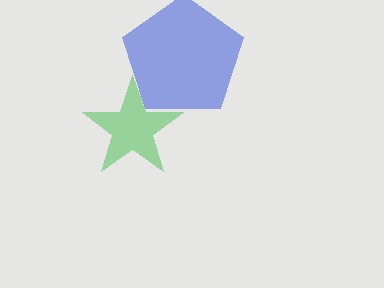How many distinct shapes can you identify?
There are 2 distinct shapes: a green star, a blue pentagon.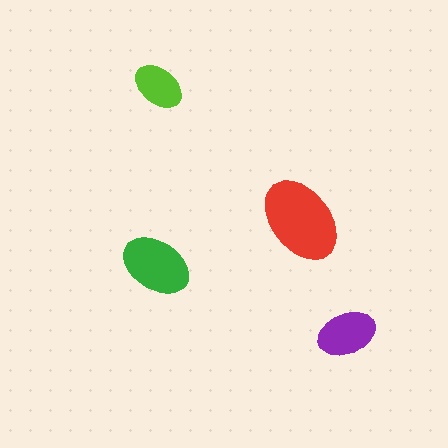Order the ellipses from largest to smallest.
the red one, the green one, the purple one, the lime one.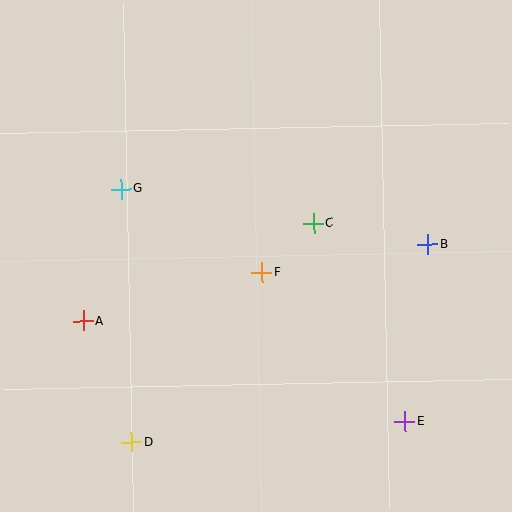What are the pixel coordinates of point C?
Point C is at (313, 223).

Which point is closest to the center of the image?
Point F at (262, 272) is closest to the center.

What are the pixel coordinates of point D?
Point D is at (132, 442).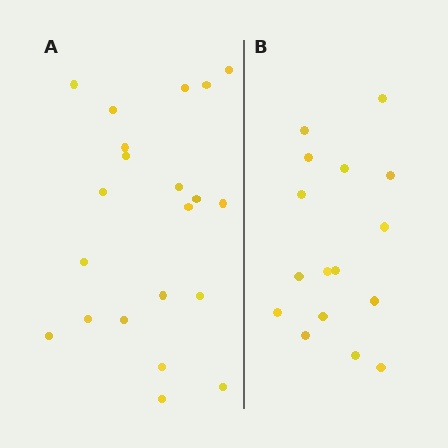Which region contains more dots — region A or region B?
Region A (the left region) has more dots.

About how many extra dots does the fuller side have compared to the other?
Region A has about 5 more dots than region B.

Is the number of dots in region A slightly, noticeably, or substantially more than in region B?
Region A has noticeably more, but not dramatically so. The ratio is roughly 1.3 to 1.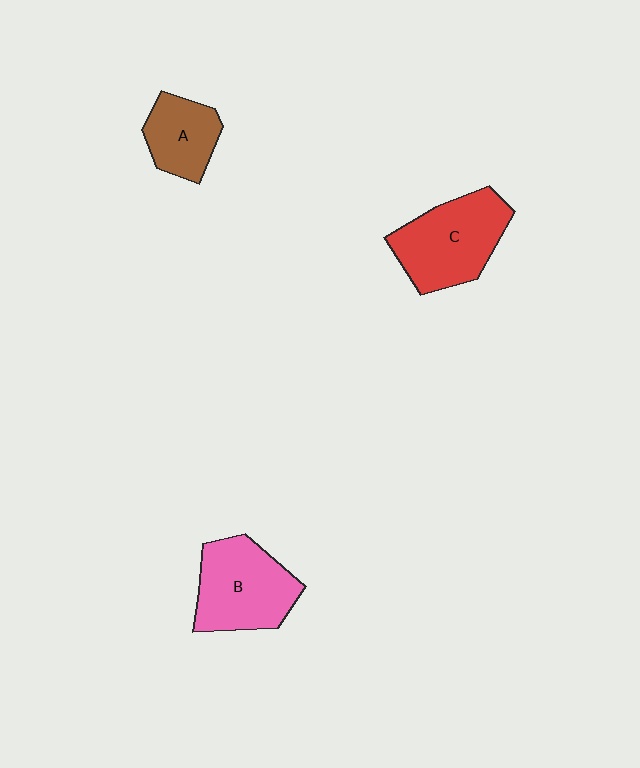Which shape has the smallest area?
Shape A (brown).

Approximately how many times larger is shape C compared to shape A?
Approximately 1.6 times.